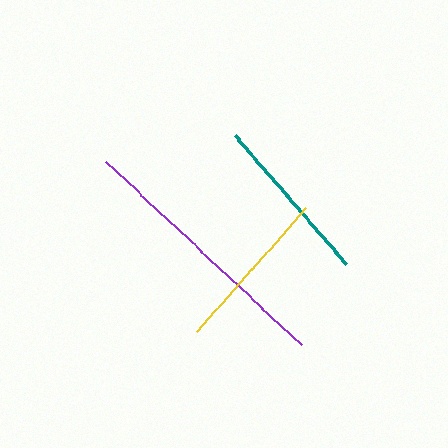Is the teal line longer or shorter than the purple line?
The purple line is longer than the teal line.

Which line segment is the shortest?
The yellow line is the shortest at approximately 164 pixels.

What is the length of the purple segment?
The purple segment is approximately 268 pixels long.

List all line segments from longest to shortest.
From longest to shortest: purple, teal, yellow.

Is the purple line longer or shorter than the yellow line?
The purple line is longer than the yellow line.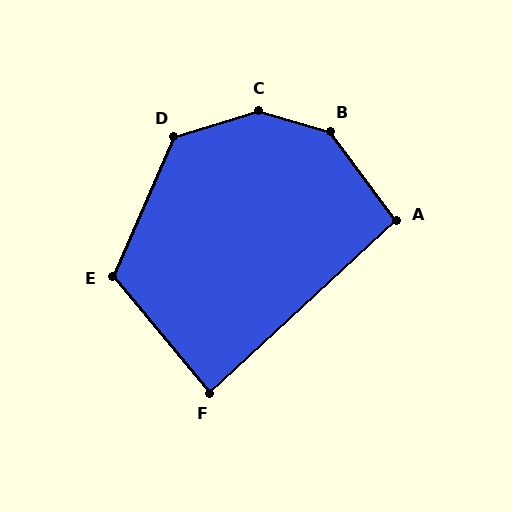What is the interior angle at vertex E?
Approximately 117 degrees (obtuse).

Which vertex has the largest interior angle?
C, at approximately 147 degrees.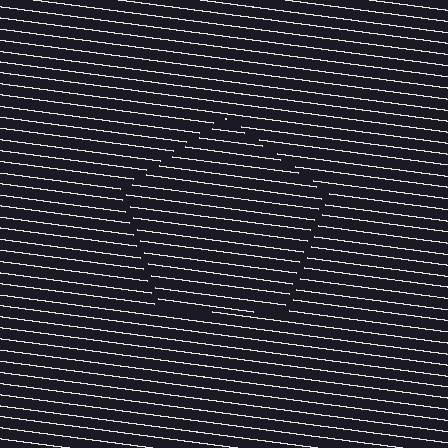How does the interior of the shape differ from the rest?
The interior of the shape contains the same grating, shifted by half a period — the contour is defined by the phase discontinuity where line-ends from the inner and outer gratings abut.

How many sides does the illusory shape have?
5 sides — the line-ends trace a pentagon.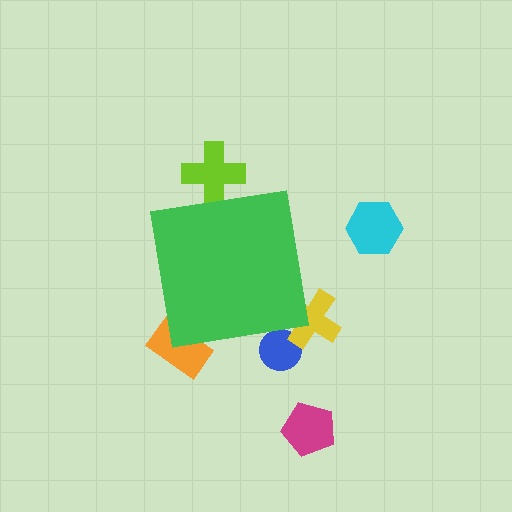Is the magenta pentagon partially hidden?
No, the magenta pentagon is fully visible.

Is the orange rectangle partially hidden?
Yes, the orange rectangle is partially hidden behind the green square.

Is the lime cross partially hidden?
Yes, the lime cross is partially hidden behind the green square.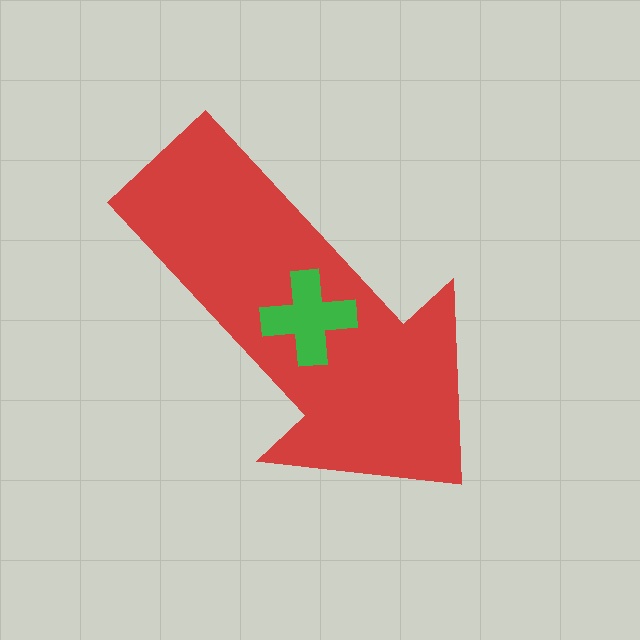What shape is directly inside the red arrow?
The green cross.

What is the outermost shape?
The red arrow.